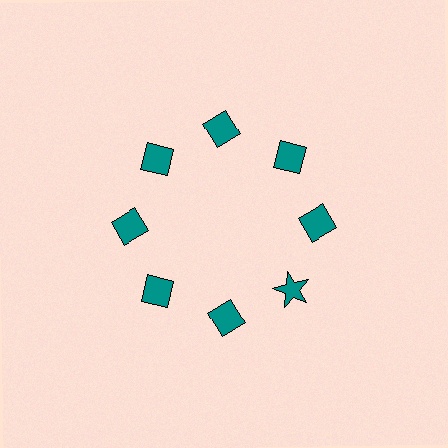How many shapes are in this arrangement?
There are 8 shapes arranged in a ring pattern.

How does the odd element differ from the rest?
It has a different shape: star instead of diamond.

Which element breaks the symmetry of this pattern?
The teal star at roughly the 4 o'clock position breaks the symmetry. All other shapes are teal diamonds.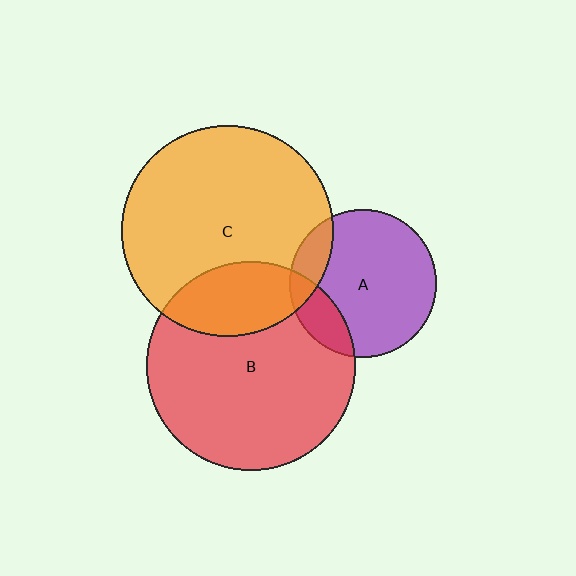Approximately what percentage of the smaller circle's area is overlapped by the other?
Approximately 15%.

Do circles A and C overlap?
Yes.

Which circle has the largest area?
Circle C (orange).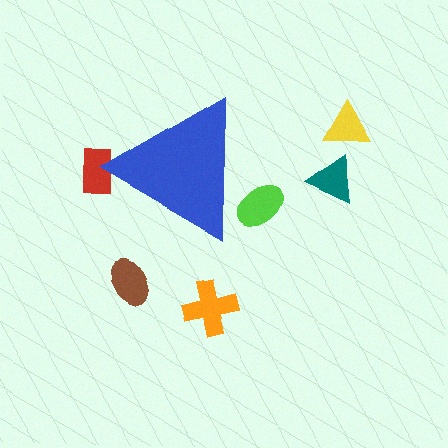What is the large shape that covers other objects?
A blue triangle.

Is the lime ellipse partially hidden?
Yes, the lime ellipse is partially hidden behind the blue triangle.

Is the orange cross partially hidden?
No, the orange cross is fully visible.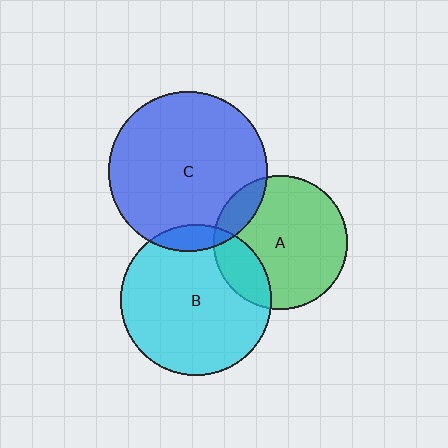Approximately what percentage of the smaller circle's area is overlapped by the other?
Approximately 20%.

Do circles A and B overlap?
Yes.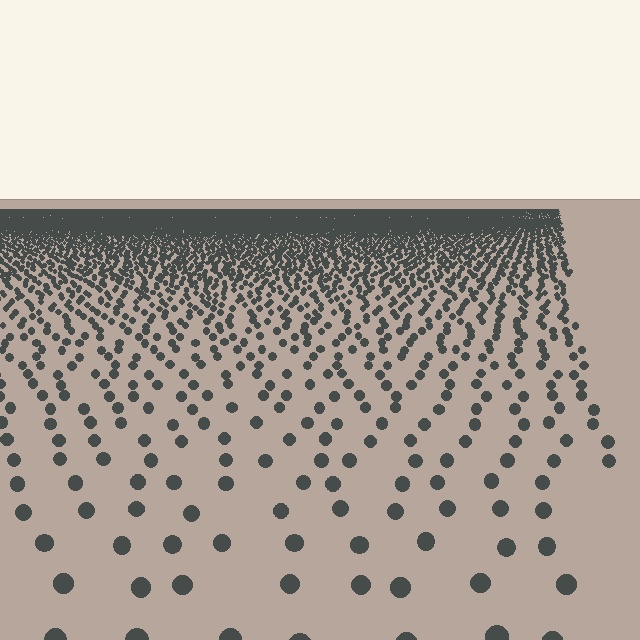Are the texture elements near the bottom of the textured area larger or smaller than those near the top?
Larger. Near the bottom, elements are closer to the viewer and appear at a bigger on-screen size.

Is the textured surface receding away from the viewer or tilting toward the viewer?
The surface is receding away from the viewer. Texture elements get smaller and denser toward the top.